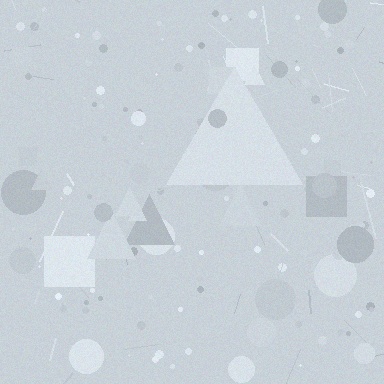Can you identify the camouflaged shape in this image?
The camouflaged shape is a triangle.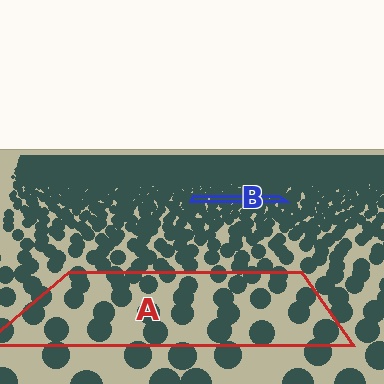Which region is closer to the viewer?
Region A is closer. The texture elements there are larger and more spread out.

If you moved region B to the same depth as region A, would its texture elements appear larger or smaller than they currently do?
They would appear larger. At a closer depth, the same texture elements are projected at a bigger on-screen size.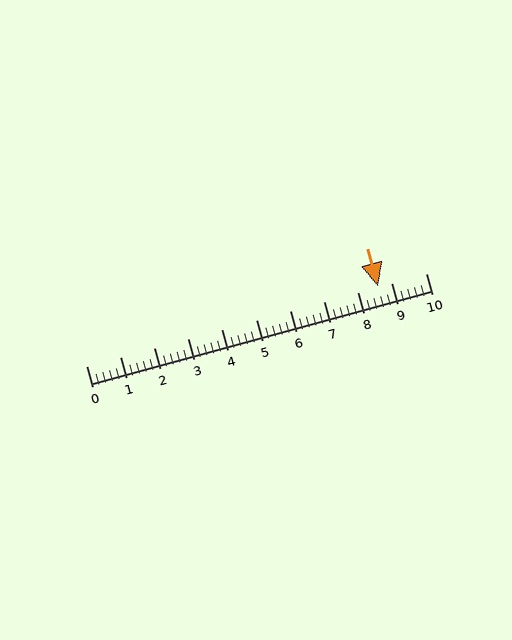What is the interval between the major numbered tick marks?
The major tick marks are spaced 1 units apart.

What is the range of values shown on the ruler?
The ruler shows values from 0 to 10.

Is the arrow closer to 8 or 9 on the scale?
The arrow is closer to 9.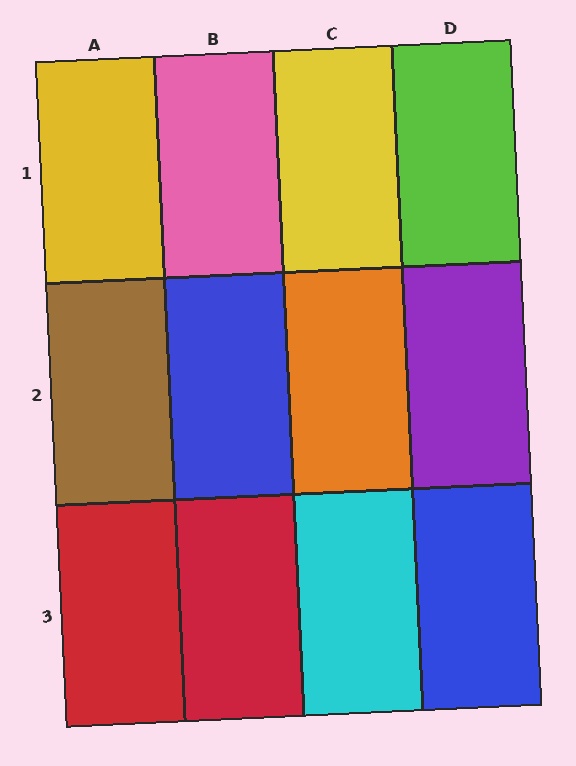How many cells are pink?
1 cell is pink.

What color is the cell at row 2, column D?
Purple.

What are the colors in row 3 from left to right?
Red, red, cyan, blue.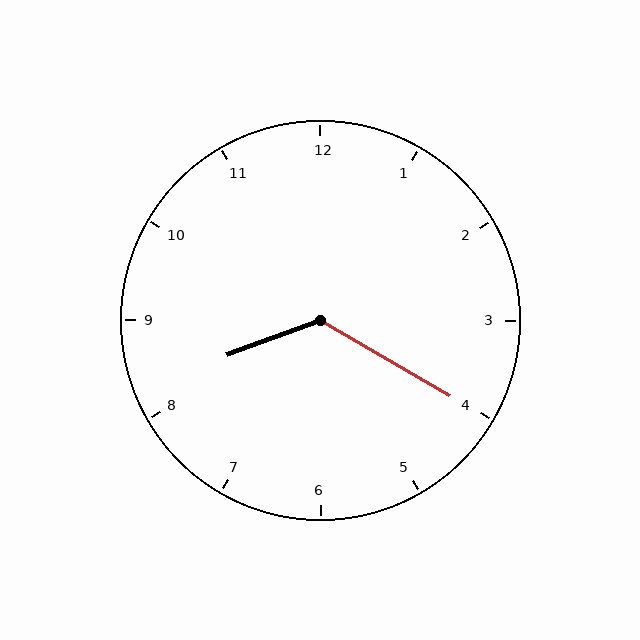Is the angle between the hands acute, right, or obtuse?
It is obtuse.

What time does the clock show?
8:20.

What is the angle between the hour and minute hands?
Approximately 130 degrees.